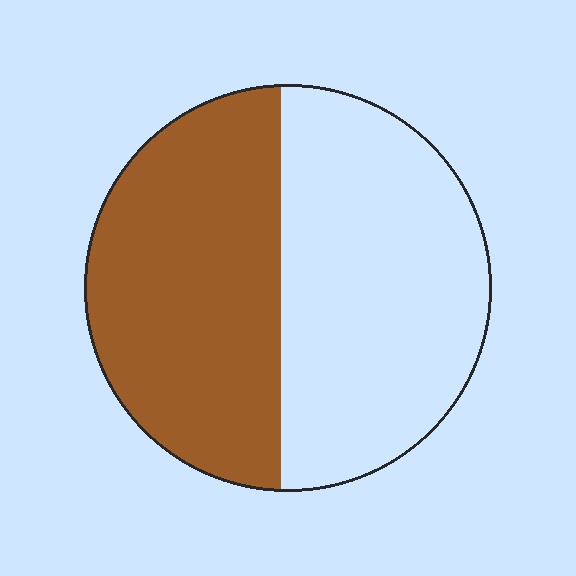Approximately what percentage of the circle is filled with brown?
Approximately 50%.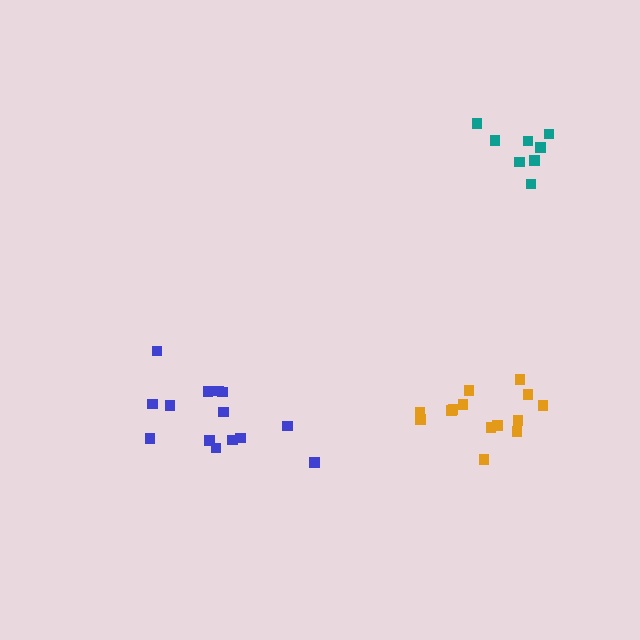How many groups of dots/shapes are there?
There are 3 groups.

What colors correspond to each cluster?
The clusters are colored: blue, teal, orange.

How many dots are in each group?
Group 1: 14 dots, Group 2: 8 dots, Group 3: 14 dots (36 total).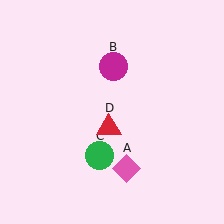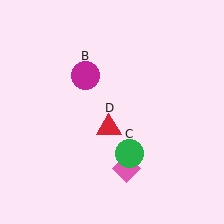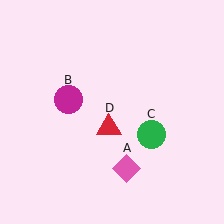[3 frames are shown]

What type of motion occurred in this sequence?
The magenta circle (object B), green circle (object C) rotated counterclockwise around the center of the scene.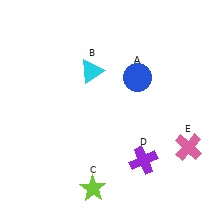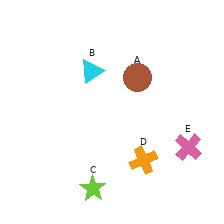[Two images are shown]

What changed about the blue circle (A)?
In Image 1, A is blue. In Image 2, it changed to brown.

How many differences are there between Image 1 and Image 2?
There are 2 differences between the two images.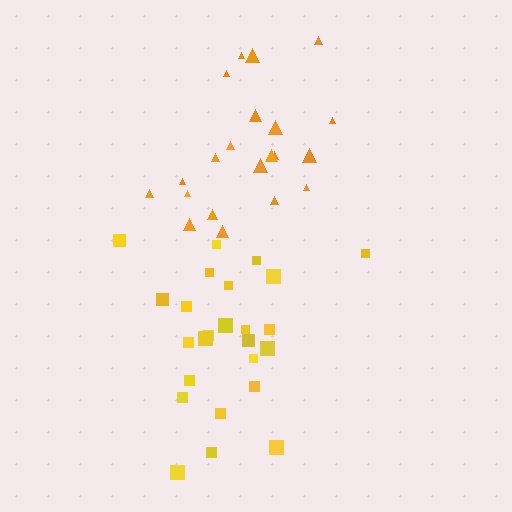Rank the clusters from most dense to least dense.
orange, yellow.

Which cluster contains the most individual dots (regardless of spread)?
Yellow (26).